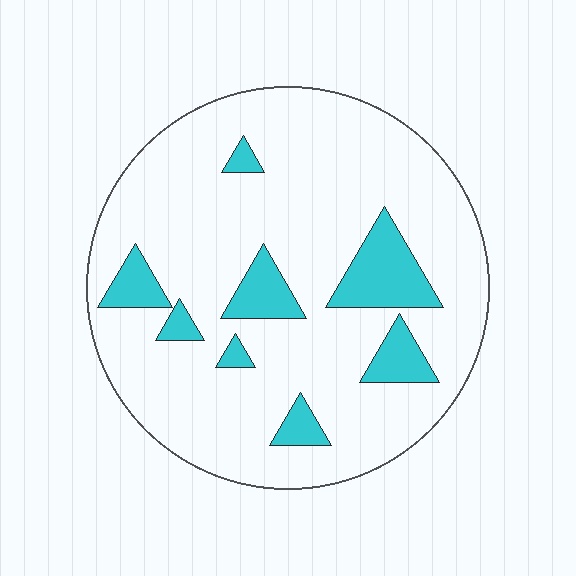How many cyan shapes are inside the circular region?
8.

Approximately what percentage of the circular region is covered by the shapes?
Approximately 15%.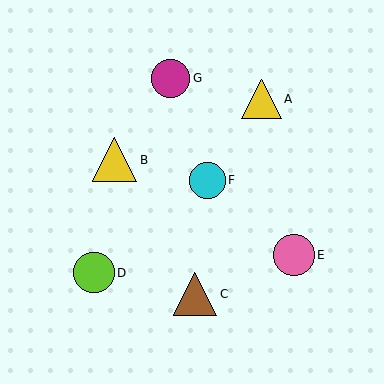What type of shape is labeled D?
Shape D is a lime circle.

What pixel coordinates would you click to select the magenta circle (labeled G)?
Click at (171, 78) to select the magenta circle G.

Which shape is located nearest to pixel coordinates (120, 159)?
The yellow triangle (labeled B) at (115, 160) is nearest to that location.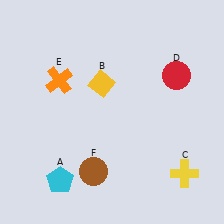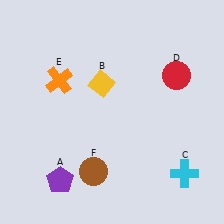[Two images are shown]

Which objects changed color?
A changed from cyan to purple. C changed from yellow to cyan.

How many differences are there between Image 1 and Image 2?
There are 2 differences between the two images.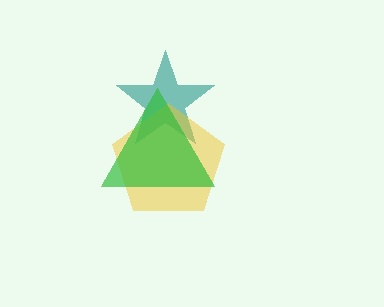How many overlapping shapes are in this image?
There are 3 overlapping shapes in the image.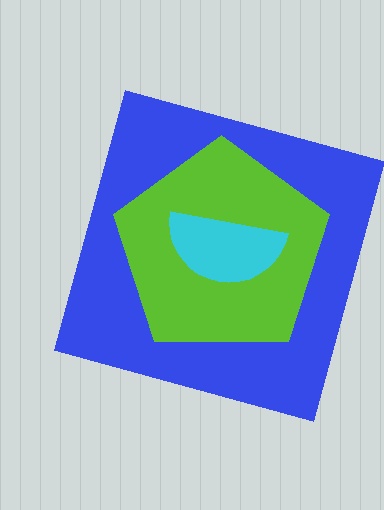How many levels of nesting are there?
3.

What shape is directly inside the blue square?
The lime pentagon.